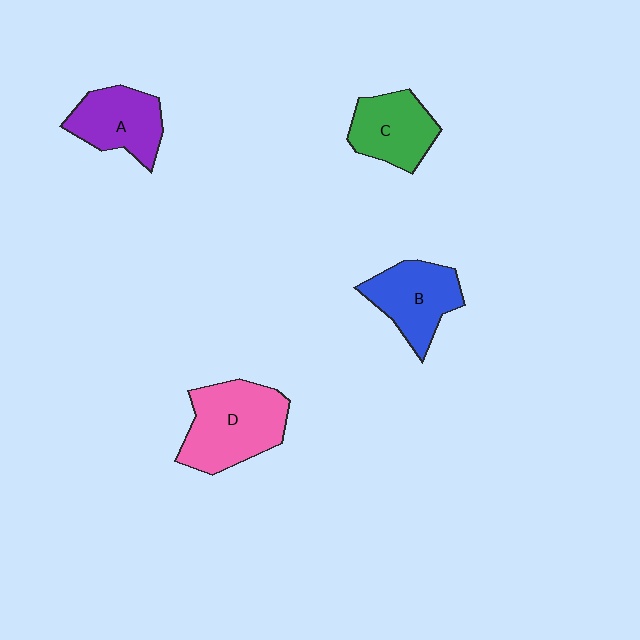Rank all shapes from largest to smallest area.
From largest to smallest: D (pink), B (blue), A (purple), C (green).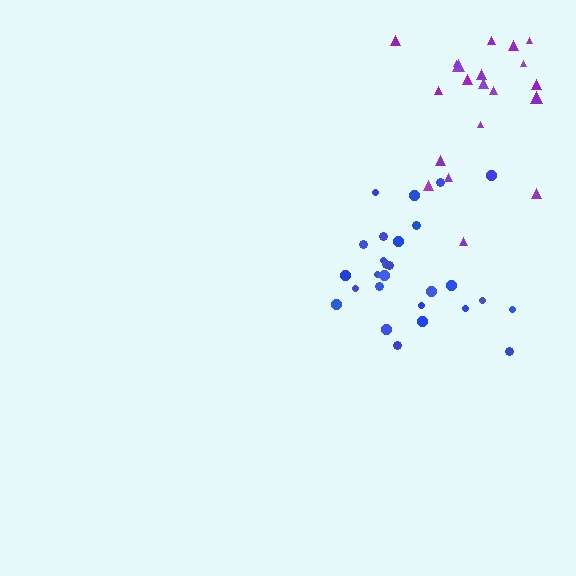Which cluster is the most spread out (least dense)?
Purple.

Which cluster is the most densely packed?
Blue.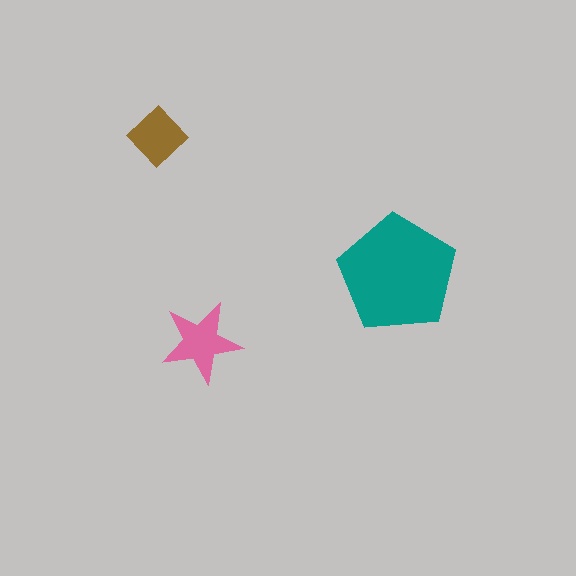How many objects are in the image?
There are 3 objects in the image.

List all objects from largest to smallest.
The teal pentagon, the pink star, the brown diamond.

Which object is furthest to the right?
The teal pentagon is rightmost.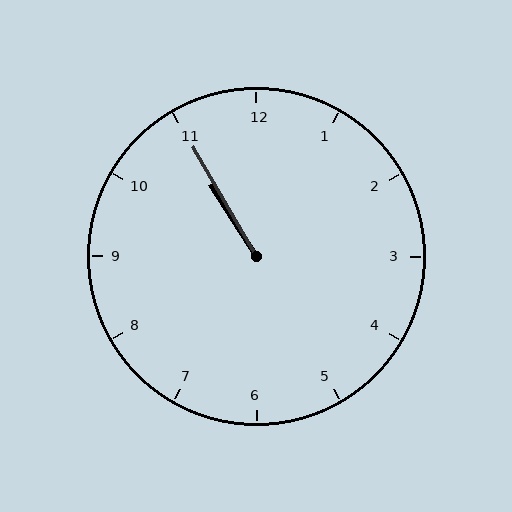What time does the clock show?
10:55.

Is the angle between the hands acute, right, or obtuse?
It is acute.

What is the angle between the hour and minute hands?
Approximately 2 degrees.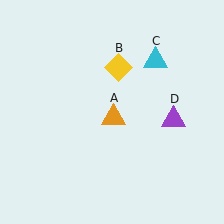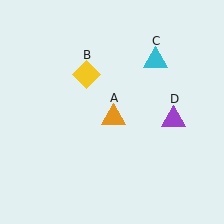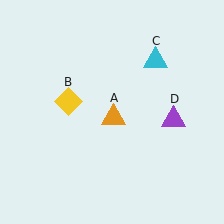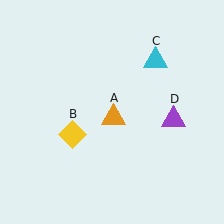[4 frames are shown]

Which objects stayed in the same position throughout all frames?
Orange triangle (object A) and cyan triangle (object C) and purple triangle (object D) remained stationary.